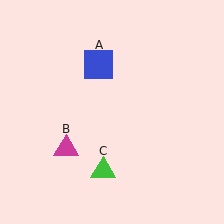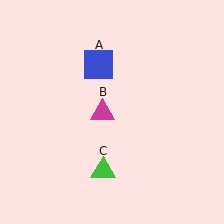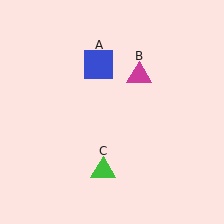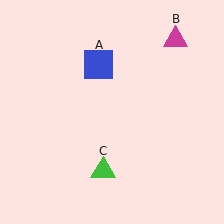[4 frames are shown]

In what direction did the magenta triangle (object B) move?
The magenta triangle (object B) moved up and to the right.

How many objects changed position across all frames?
1 object changed position: magenta triangle (object B).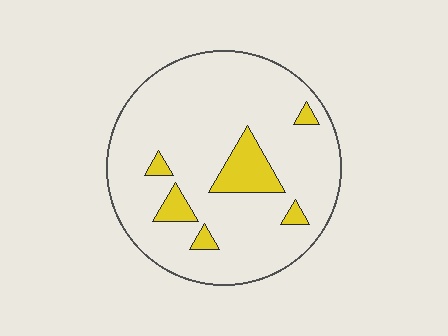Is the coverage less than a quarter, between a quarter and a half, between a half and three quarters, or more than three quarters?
Less than a quarter.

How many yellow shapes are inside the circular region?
6.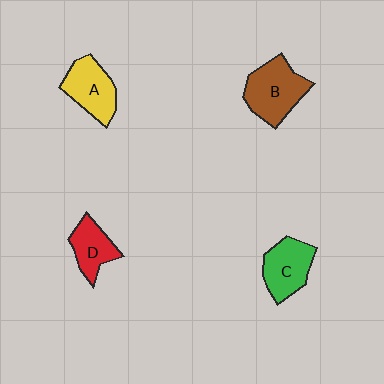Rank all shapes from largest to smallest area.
From largest to smallest: B (brown), A (yellow), C (green), D (red).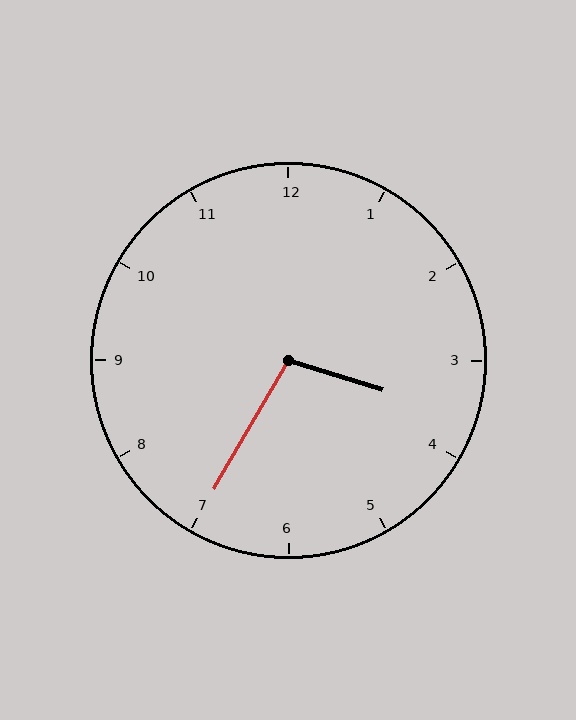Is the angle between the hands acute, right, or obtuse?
It is obtuse.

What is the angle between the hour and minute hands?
Approximately 102 degrees.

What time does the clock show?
3:35.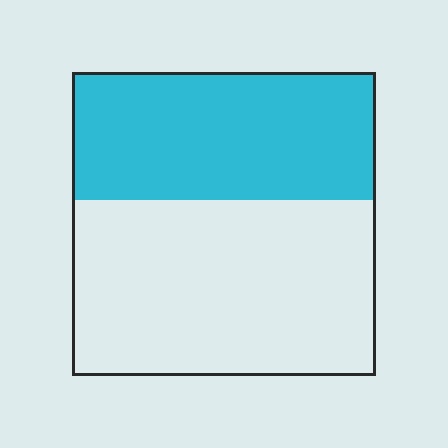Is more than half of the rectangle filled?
No.